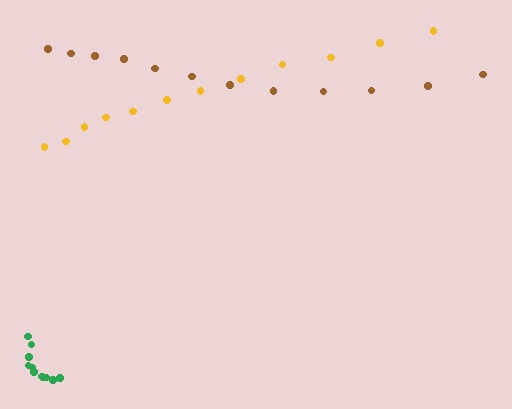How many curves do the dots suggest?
There are 3 distinct paths.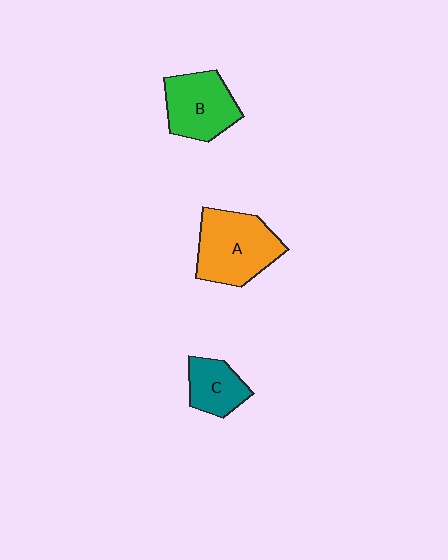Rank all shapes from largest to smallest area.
From largest to smallest: A (orange), B (green), C (teal).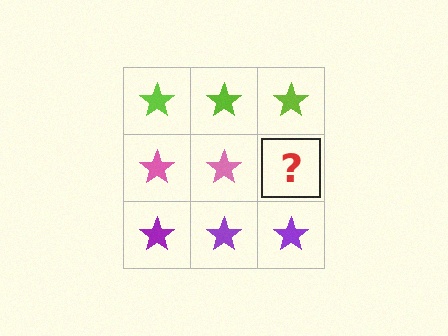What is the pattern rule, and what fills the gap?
The rule is that each row has a consistent color. The gap should be filled with a pink star.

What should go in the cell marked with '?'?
The missing cell should contain a pink star.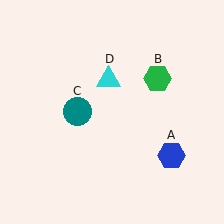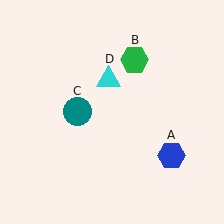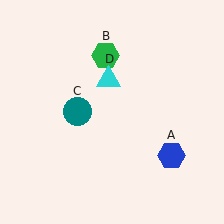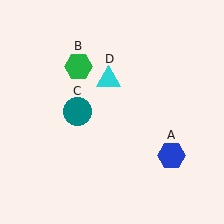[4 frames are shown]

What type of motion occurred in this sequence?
The green hexagon (object B) rotated counterclockwise around the center of the scene.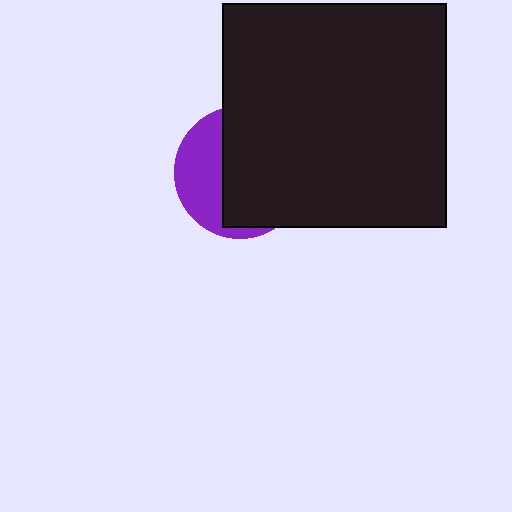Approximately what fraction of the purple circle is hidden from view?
Roughly 64% of the purple circle is hidden behind the black square.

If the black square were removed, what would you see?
You would see the complete purple circle.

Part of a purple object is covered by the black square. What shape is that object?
It is a circle.